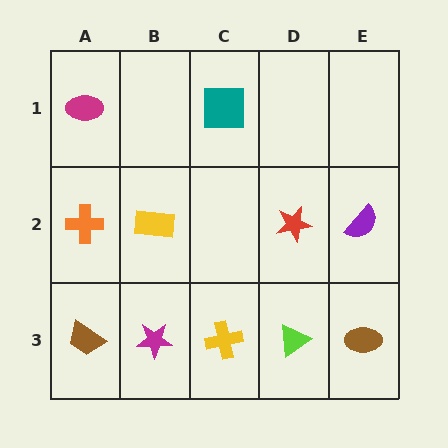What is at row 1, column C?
A teal square.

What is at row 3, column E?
A brown ellipse.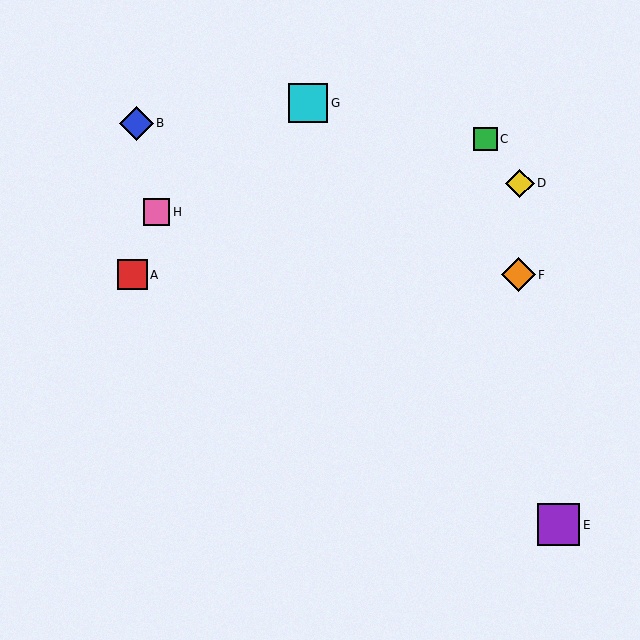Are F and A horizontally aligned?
Yes, both are at y≈275.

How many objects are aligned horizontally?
2 objects (A, F) are aligned horizontally.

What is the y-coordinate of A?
Object A is at y≈275.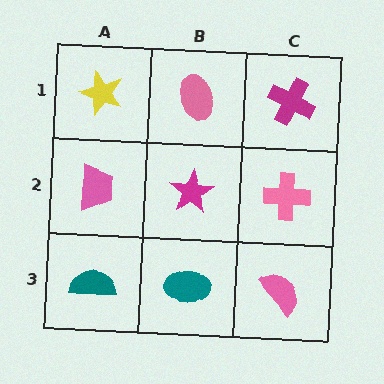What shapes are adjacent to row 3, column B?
A magenta star (row 2, column B), a teal semicircle (row 3, column A), a pink semicircle (row 3, column C).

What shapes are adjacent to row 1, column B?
A magenta star (row 2, column B), a yellow star (row 1, column A), a magenta cross (row 1, column C).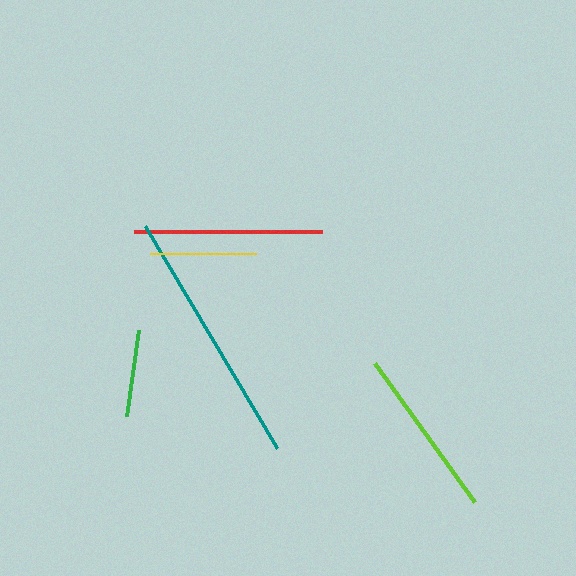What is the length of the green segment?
The green segment is approximately 87 pixels long.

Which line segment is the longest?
The teal line is the longest at approximately 258 pixels.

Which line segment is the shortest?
The green line is the shortest at approximately 87 pixels.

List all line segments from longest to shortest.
From longest to shortest: teal, red, lime, yellow, green.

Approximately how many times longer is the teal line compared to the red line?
The teal line is approximately 1.4 times the length of the red line.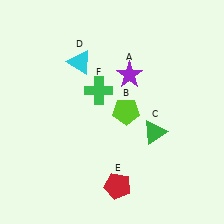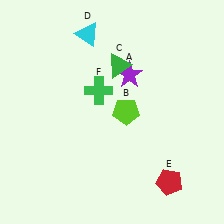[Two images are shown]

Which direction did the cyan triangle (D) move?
The cyan triangle (D) moved up.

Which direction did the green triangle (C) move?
The green triangle (C) moved up.